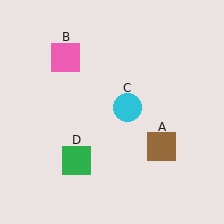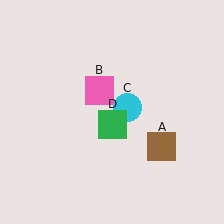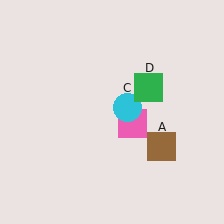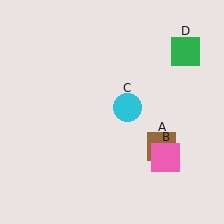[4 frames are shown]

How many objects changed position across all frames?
2 objects changed position: pink square (object B), green square (object D).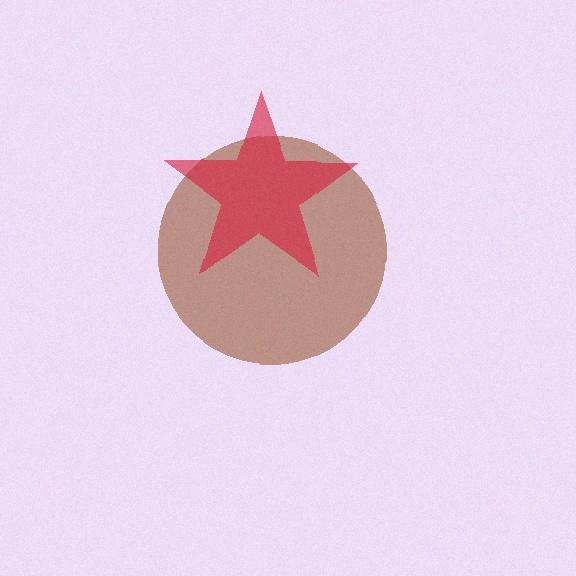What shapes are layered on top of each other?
The layered shapes are: a brown circle, a red star.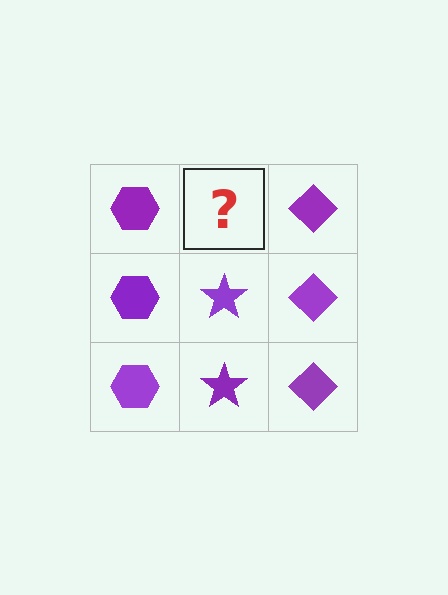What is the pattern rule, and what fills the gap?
The rule is that each column has a consistent shape. The gap should be filled with a purple star.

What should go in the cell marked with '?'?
The missing cell should contain a purple star.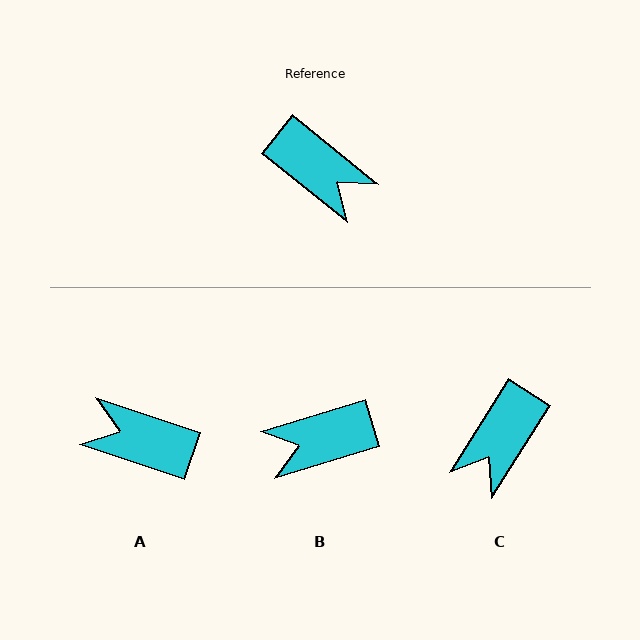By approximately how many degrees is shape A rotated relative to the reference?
Approximately 160 degrees clockwise.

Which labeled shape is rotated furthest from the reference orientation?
A, about 160 degrees away.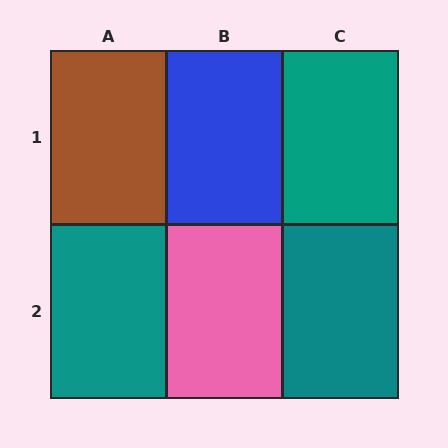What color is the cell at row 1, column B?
Blue.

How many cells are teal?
3 cells are teal.